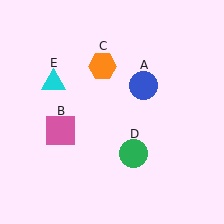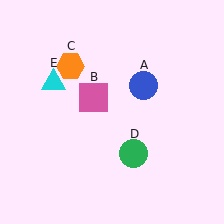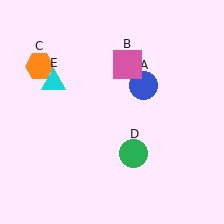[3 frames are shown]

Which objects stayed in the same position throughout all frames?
Blue circle (object A) and green circle (object D) and cyan triangle (object E) remained stationary.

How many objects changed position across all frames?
2 objects changed position: pink square (object B), orange hexagon (object C).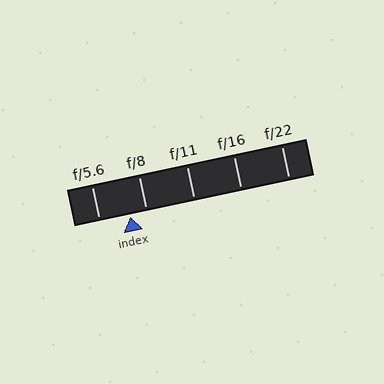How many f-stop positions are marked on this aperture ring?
There are 5 f-stop positions marked.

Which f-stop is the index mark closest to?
The index mark is closest to f/8.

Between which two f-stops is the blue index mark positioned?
The index mark is between f/5.6 and f/8.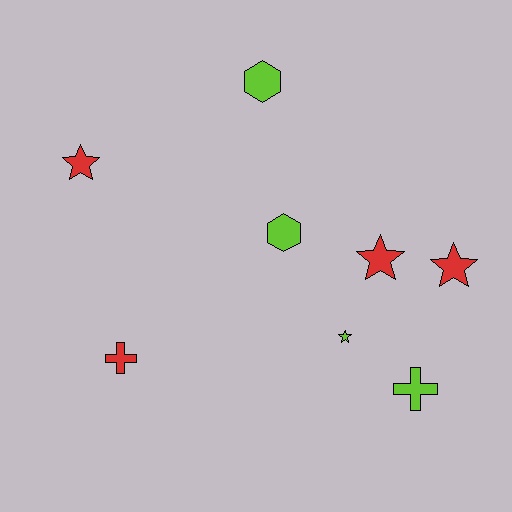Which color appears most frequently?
Lime, with 4 objects.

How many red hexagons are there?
There are no red hexagons.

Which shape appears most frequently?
Star, with 4 objects.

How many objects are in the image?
There are 8 objects.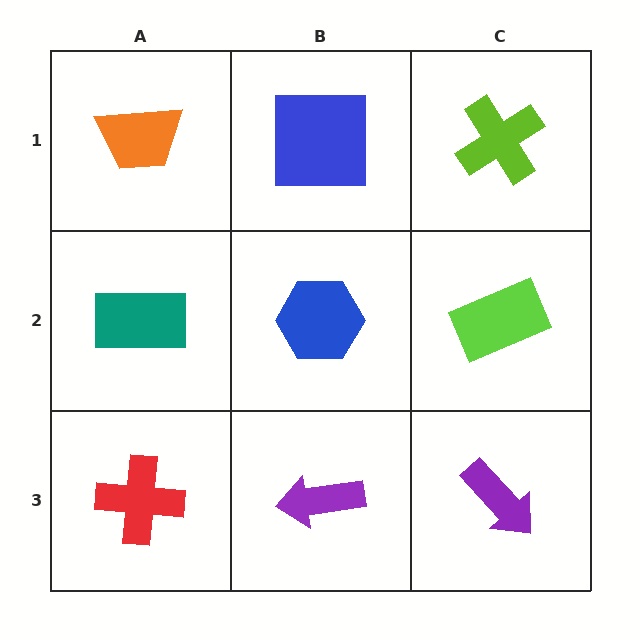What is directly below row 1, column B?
A blue hexagon.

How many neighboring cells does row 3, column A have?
2.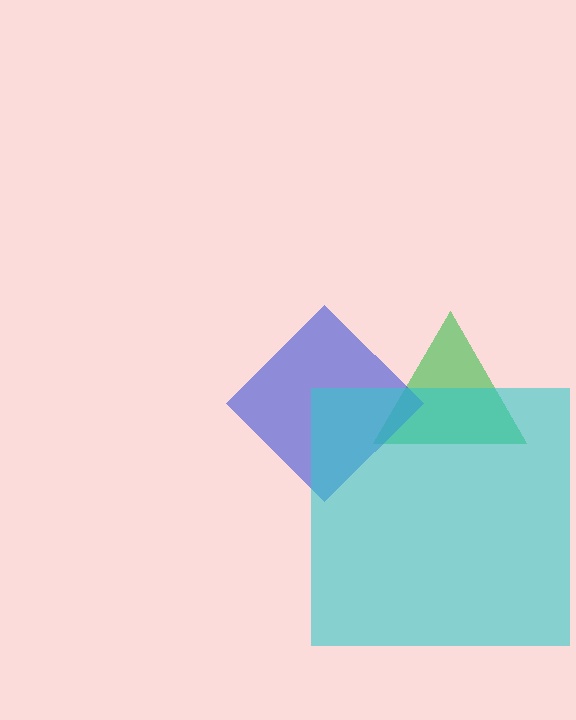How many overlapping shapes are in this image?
There are 3 overlapping shapes in the image.